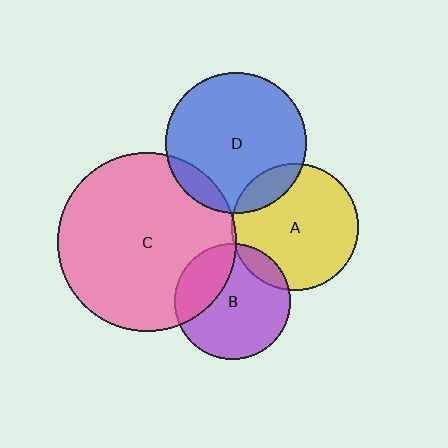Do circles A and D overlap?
Yes.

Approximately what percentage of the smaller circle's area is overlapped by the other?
Approximately 15%.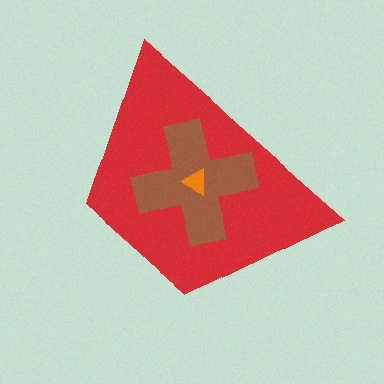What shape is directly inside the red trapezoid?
The brown cross.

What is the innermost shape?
The orange triangle.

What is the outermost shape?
The red trapezoid.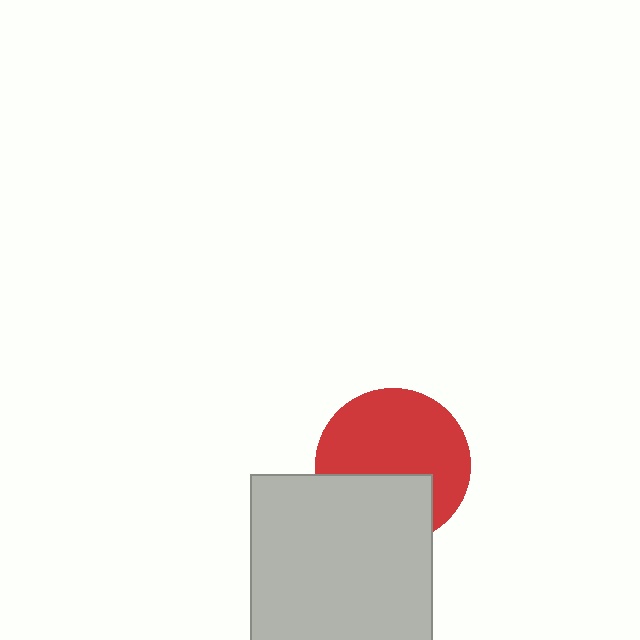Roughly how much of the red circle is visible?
About half of it is visible (roughly 64%).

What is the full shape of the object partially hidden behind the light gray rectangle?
The partially hidden object is a red circle.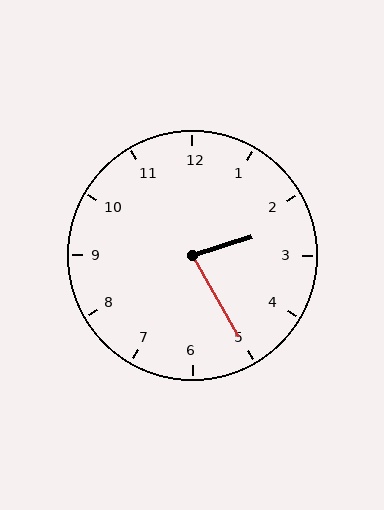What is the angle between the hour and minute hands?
Approximately 78 degrees.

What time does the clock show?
2:25.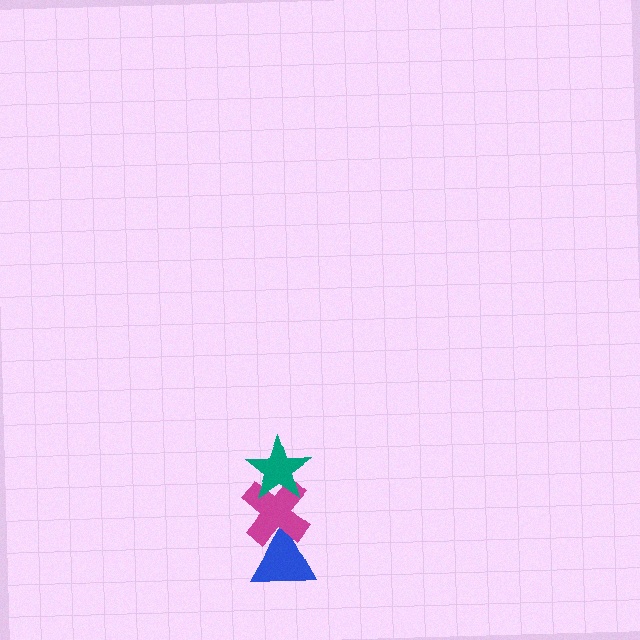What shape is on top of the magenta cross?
The teal star is on top of the magenta cross.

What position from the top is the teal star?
The teal star is 1st from the top.